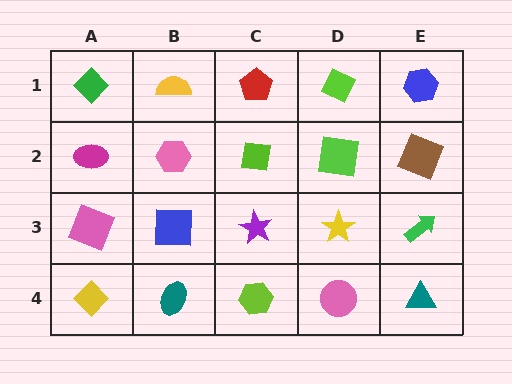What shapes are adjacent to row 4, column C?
A purple star (row 3, column C), a teal ellipse (row 4, column B), a pink circle (row 4, column D).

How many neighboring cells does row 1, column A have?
2.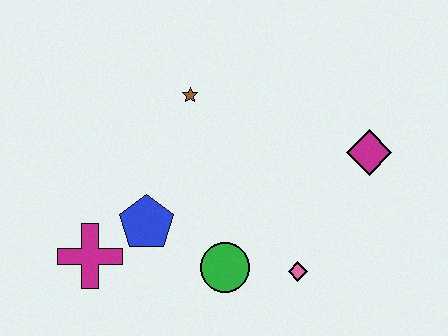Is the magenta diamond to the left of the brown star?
No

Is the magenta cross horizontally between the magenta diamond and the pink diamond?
No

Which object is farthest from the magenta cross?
The magenta diamond is farthest from the magenta cross.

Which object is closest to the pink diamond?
The green circle is closest to the pink diamond.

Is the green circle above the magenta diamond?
No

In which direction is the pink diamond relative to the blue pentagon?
The pink diamond is to the right of the blue pentagon.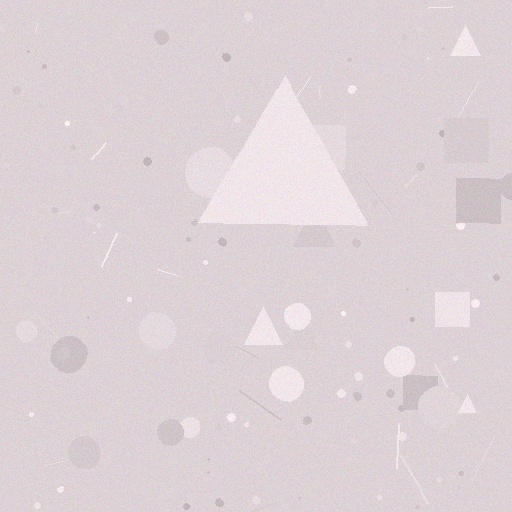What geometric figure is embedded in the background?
A triangle is embedded in the background.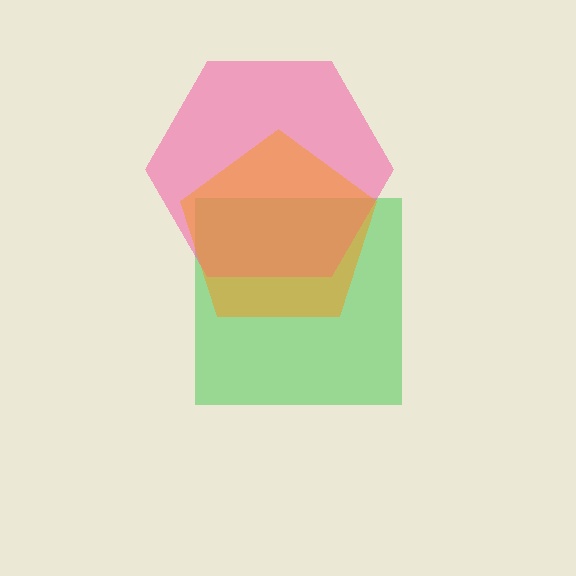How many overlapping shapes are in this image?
There are 3 overlapping shapes in the image.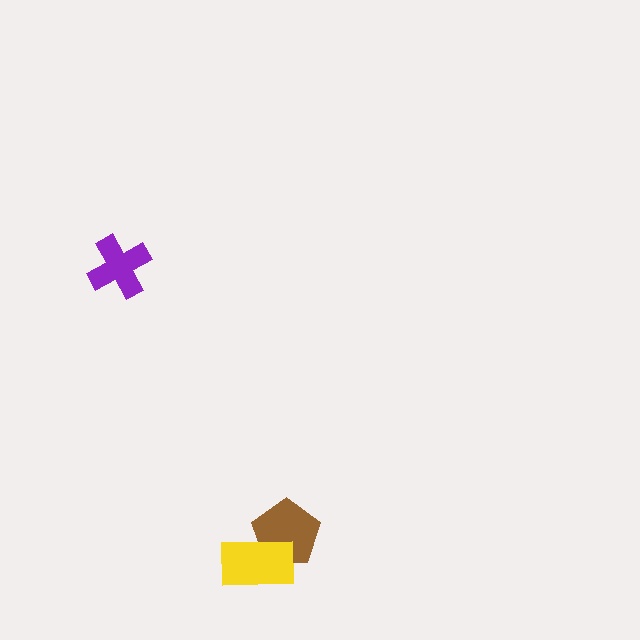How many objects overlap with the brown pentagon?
1 object overlaps with the brown pentagon.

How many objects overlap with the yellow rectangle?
1 object overlaps with the yellow rectangle.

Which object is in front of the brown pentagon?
The yellow rectangle is in front of the brown pentagon.